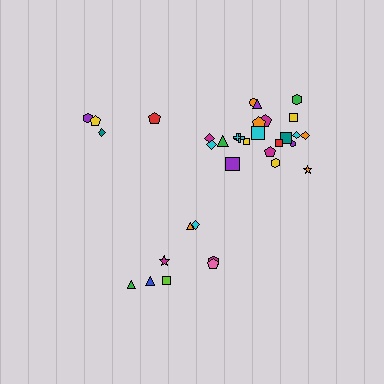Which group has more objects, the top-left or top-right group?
The top-right group.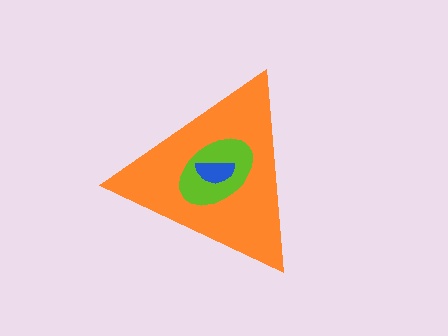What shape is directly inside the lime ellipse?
The blue semicircle.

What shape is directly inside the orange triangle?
The lime ellipse.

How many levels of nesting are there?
3.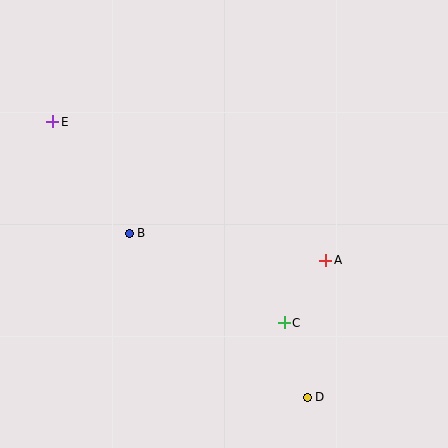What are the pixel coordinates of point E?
Point E is at (53, 122).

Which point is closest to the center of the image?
Point B at (129, 233) is closest to the center.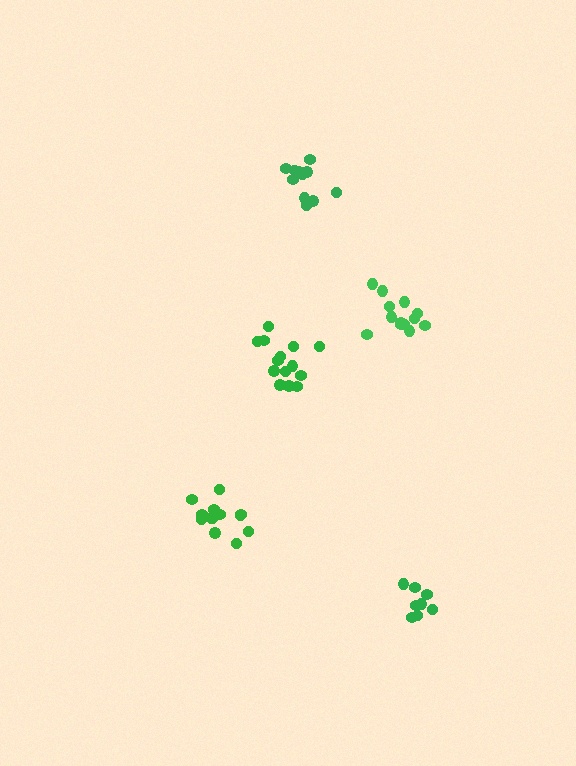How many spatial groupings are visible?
There are 5 spatial groupings.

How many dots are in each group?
Group 1: 14 dots, Group 2: 8 dots, Group 3: 13 dots, Group 4: 13 dots, Group 5: 11 dots (59 total).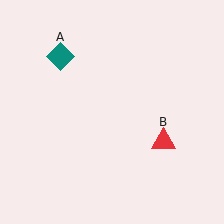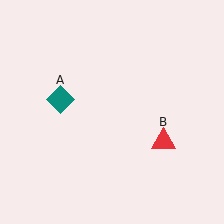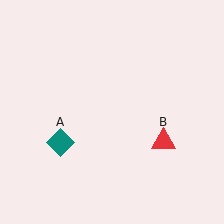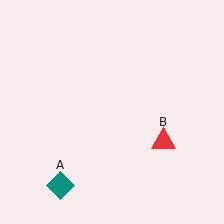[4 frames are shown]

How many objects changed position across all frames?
1 object changed position: teal diamond (object A).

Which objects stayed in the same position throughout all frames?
Red triangle (object B) remained stationary.